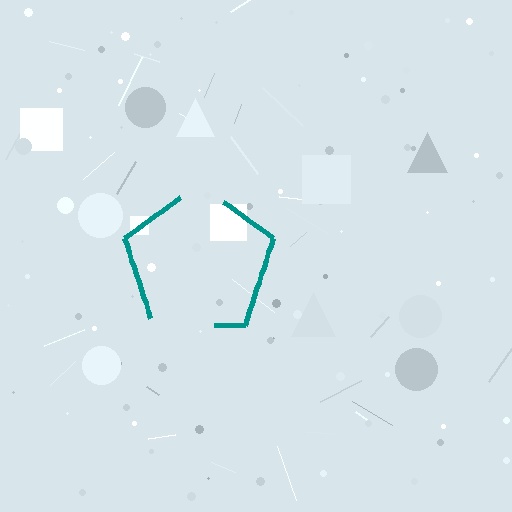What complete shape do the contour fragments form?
The contour fragments form a pentagon.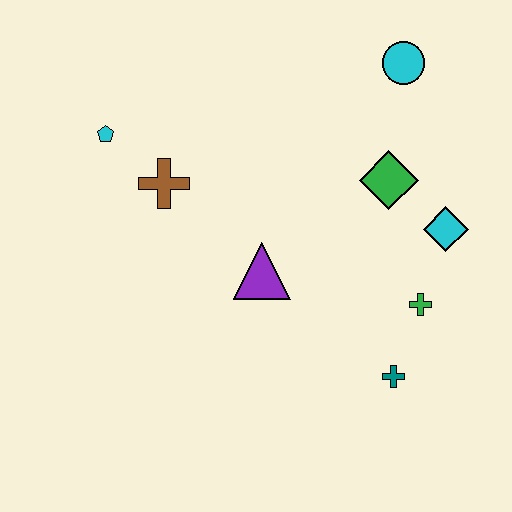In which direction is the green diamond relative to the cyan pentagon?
The green diamond is to the right of the cyan pentagon.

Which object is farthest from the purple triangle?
The cyan circle is farthest from the purple triangle.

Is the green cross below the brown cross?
Yes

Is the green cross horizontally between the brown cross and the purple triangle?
No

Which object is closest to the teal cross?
The green cross is closest to the teal cross.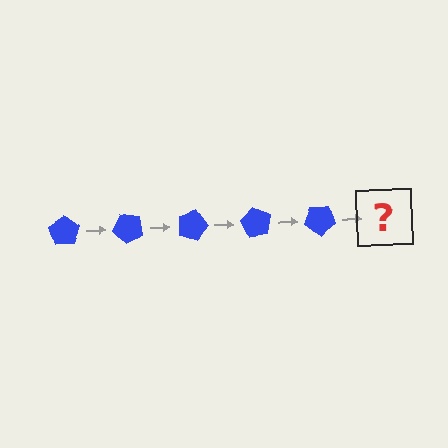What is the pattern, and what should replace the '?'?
The pattern is that the pentagon rotates 45 degrees each step. The '?' should be a blue pentagon rotated 225 degrees.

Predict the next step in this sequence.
The next step is a blue pentagon rotated 225 degrees.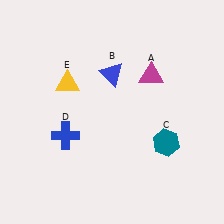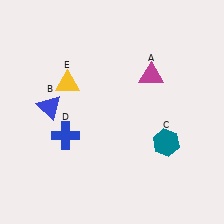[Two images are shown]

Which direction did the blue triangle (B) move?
The blue triangle (B) moved left.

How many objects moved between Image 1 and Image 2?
1 object moved between the two images.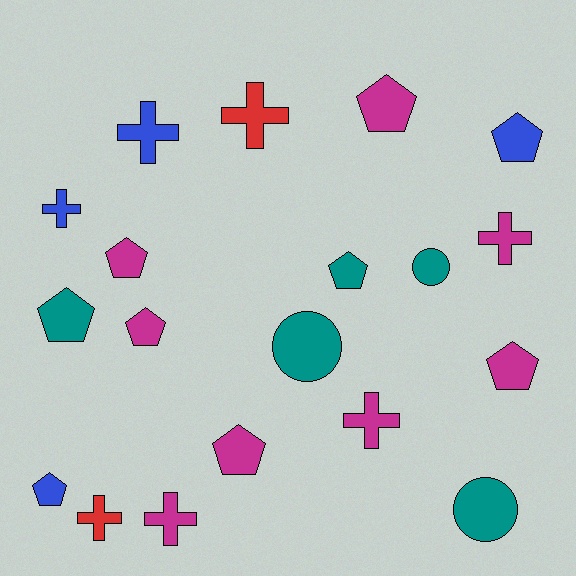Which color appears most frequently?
Magenta, with 8 objects.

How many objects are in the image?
There are 19 objects.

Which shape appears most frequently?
Pentagon, with 9 objects.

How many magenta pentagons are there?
There are 5 magenta pentagons.